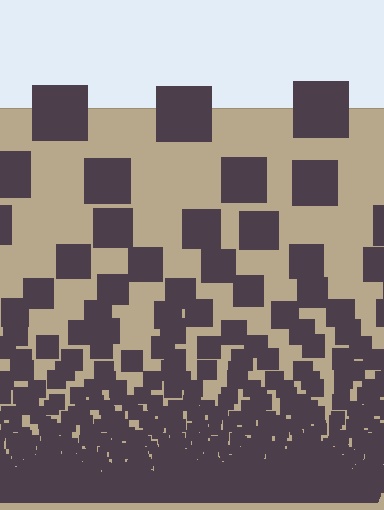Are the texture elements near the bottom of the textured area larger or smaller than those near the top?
Smaller. The gradient is inverted — elements near the bottom are smaller and denser.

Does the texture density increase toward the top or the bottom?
Density increases toward the bottom.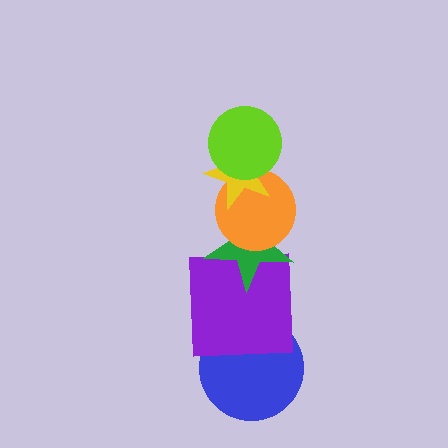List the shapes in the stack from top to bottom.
From top to bottom: the lime circle, the yellow star, the orange circle, the green star, the purple square, the blue circle.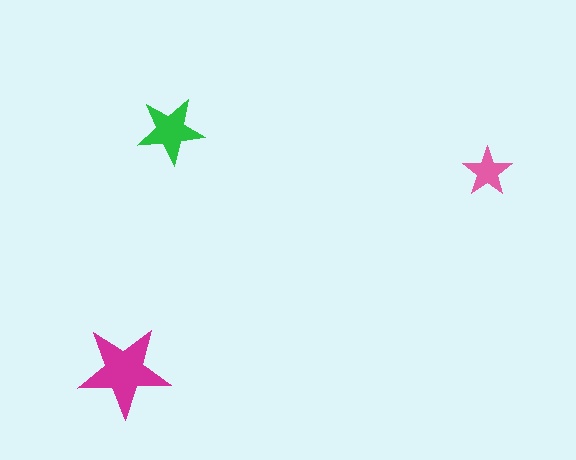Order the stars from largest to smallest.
the magenta one, the green one, the pink one.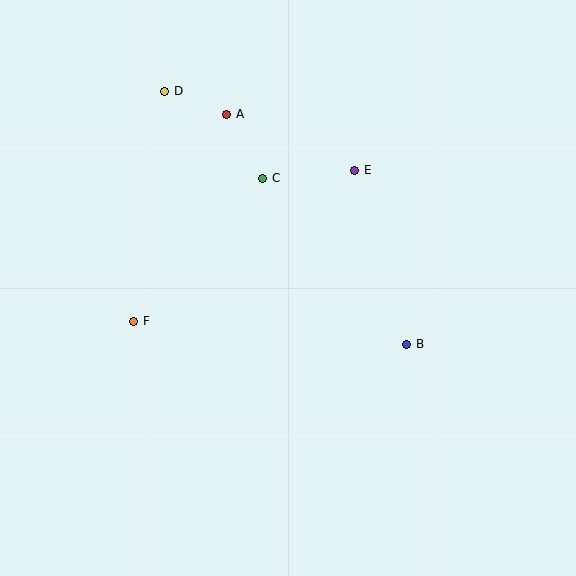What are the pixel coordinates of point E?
Point E is at (355, 170).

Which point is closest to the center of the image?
Point C at (263, 178) is closest to the center.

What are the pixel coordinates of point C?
Point C is at (263, 178).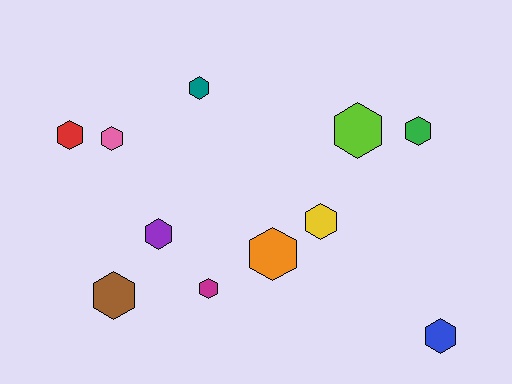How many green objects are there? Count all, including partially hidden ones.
There is 1 green object.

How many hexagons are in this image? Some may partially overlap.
There are 11 hexagons.